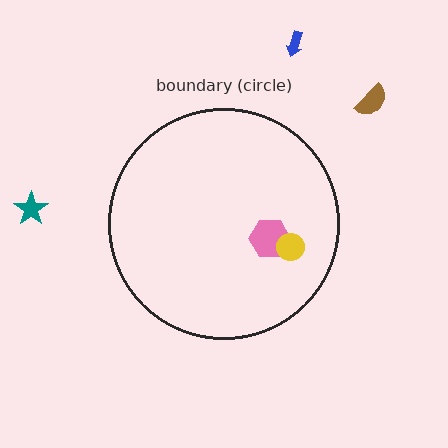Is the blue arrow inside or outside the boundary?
Outside.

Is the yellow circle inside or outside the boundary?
Inside.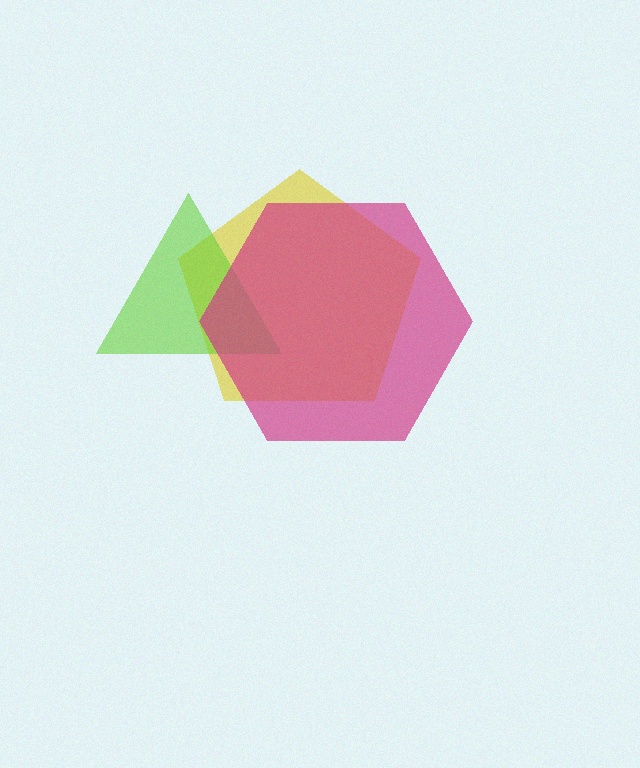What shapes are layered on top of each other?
The layered shapes are: a yellow pentagon, a lime triangle, a magenta hexagon.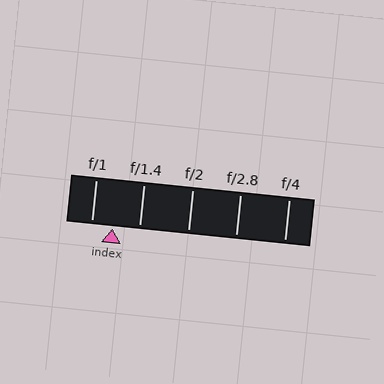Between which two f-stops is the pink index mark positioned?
The index mark is between f/1 and f/1.4.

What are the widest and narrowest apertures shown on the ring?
The widest aperture shown is f/1 and the narrowest is f/4.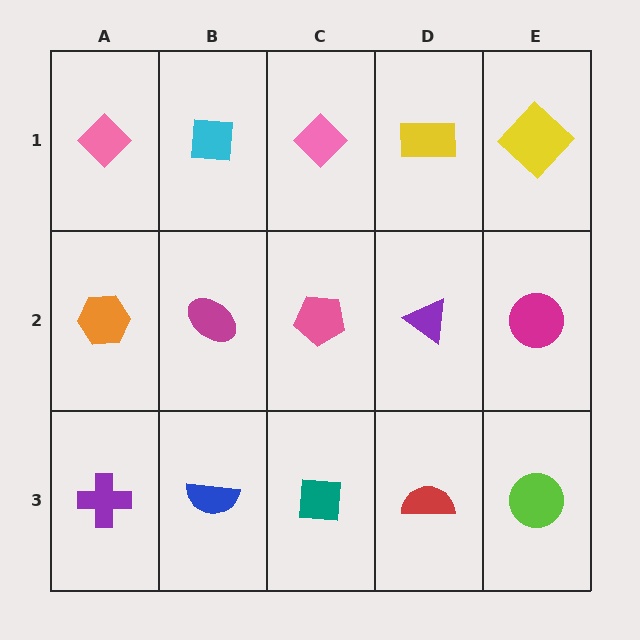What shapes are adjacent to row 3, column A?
An orange hexagon (row 2, column A), a blue semicircle (row 3, column B).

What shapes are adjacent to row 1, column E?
A magenta circle (row 2, column E), a yellow rectangle (row 1, column D).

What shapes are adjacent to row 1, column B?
A magenta ellipse (row 2, column B), a pink diamond (row 1, column A), a pink diamond (row 1, column C).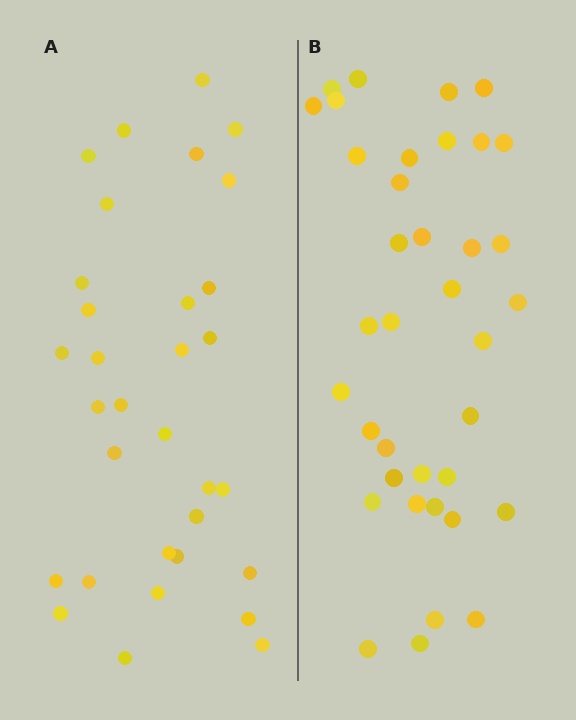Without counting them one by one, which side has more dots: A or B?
Region B (the right region) has more dots.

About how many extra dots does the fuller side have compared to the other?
Region B has about 5 more dots than region A.